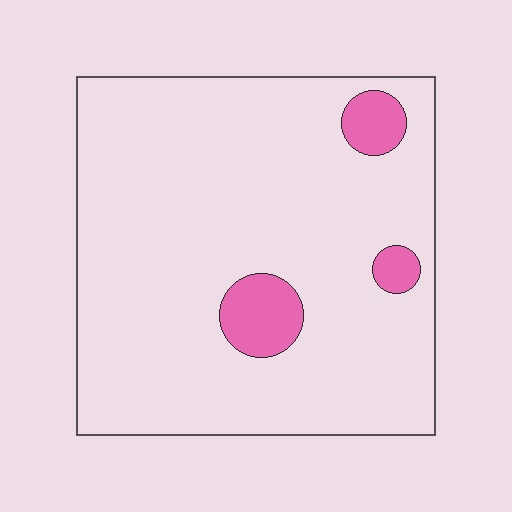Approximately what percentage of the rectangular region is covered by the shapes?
Approximately 10%.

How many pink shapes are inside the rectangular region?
3.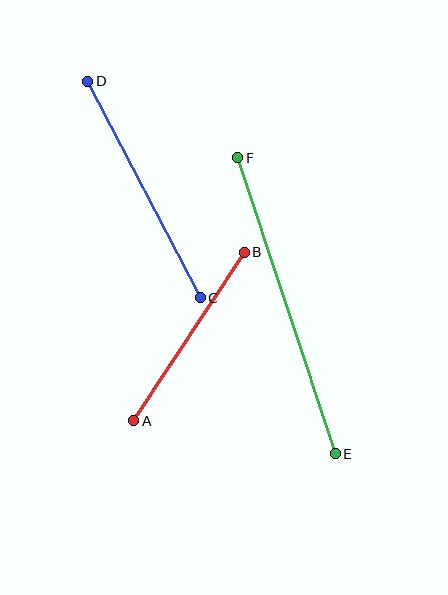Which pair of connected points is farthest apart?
Points E and F are farthest apart.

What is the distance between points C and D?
The distance is approximately 244 pixels.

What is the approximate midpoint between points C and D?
The midpoint is at approximately (144, 189) pixels.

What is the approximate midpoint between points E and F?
The midpoint is at approximately (286, 306) pixels.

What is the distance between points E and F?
The distance is approximately 312 pixels.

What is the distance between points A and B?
The distance is approximately 202 pixels.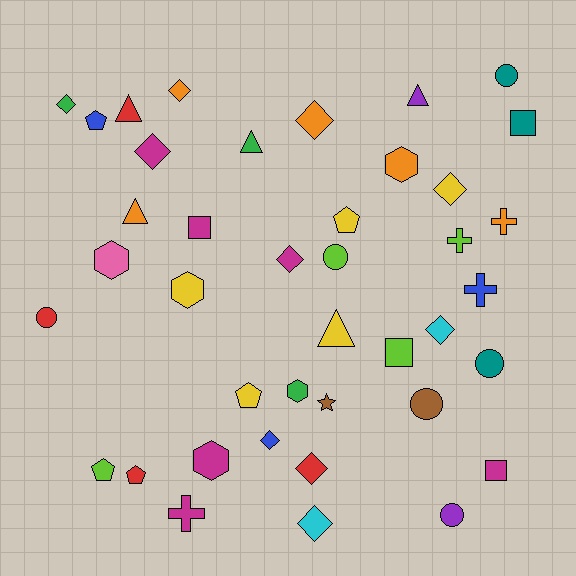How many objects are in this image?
There are 40 objects.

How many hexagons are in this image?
There are 5 hexagons.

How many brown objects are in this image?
There are 2 brown objects.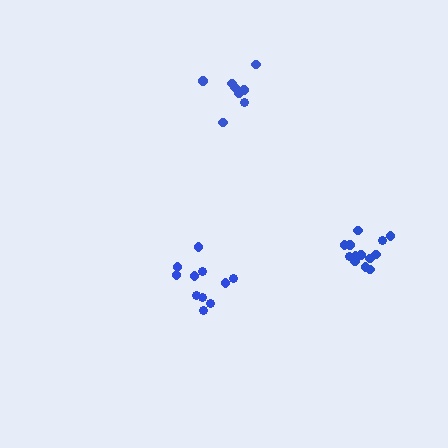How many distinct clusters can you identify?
There are 3 distinct clusters.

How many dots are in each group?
Group 1: 9 dots, Group 2: 13 dots, Group 3: 11 dots (33 total).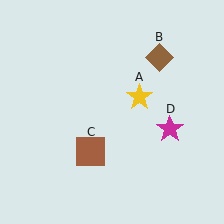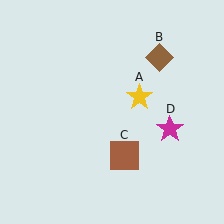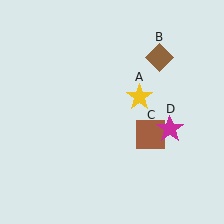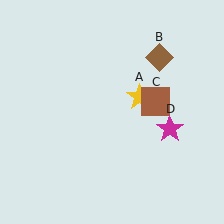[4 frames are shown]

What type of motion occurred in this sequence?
The brown square (object C) rotated counterclockwise around the center of the scene.